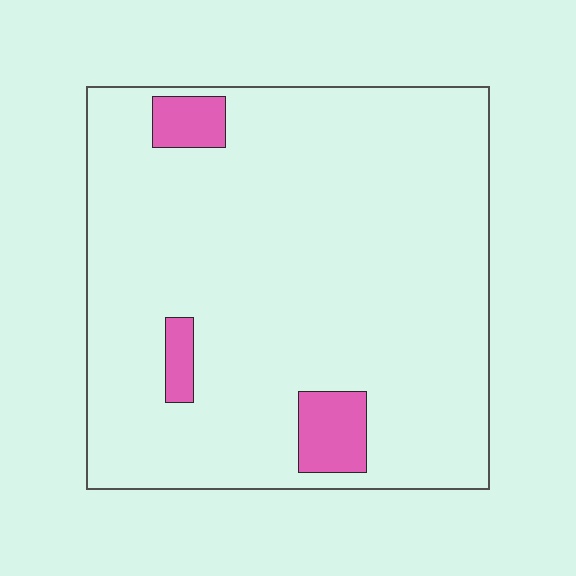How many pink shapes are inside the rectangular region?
3.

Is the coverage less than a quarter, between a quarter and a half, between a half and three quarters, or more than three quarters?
Less than a quarter.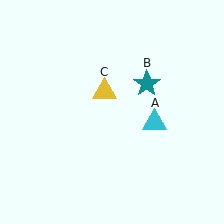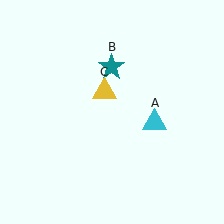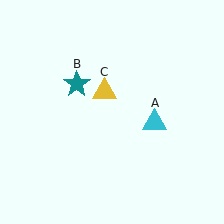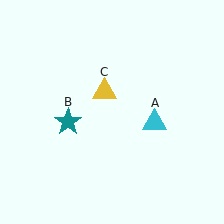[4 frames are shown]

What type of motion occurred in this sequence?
The teal star (object B) rotated counterclockwise around the center of the scene.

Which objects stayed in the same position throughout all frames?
Cyan triangle (object A) and yellow triangle (object C) remained stationary.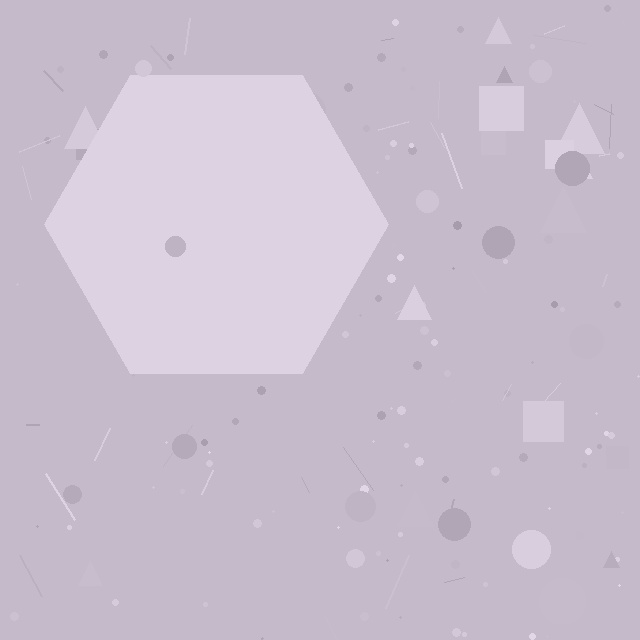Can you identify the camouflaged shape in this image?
The camouflaged shape is a hexagon.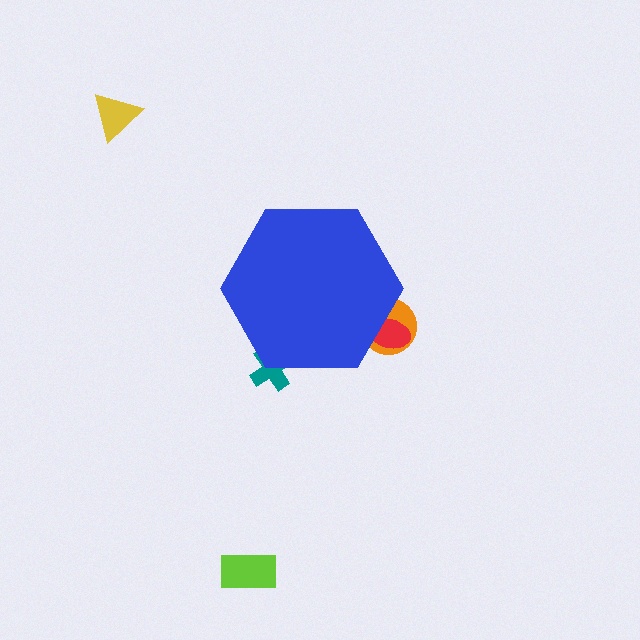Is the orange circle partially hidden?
Yes, the orange circle is partially hidden behind the blue hexagon.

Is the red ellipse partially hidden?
Yes, the red ellipse is partially hidden behind the blue hexagon.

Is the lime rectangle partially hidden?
No, the lime rectangle is fully visible.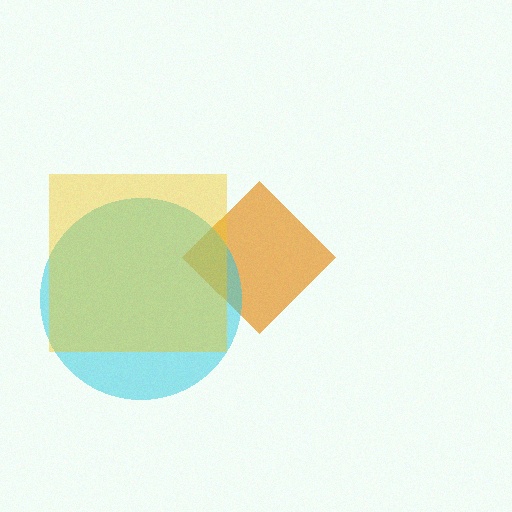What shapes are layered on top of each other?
The layered shapes are: an orange diamond, a cyan circle, a yellow square.